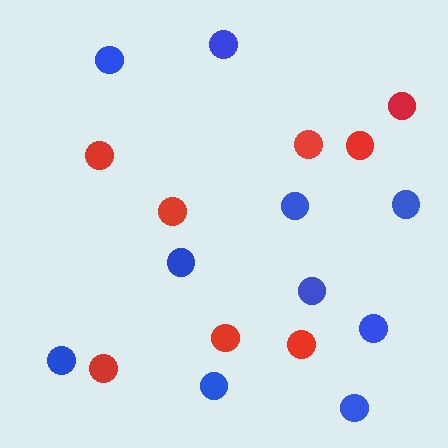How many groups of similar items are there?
There are 2 groups: one group of red circles (8) and one group of blue circles (10).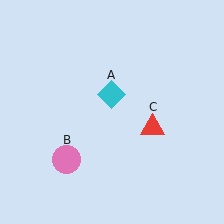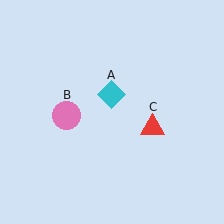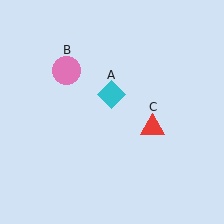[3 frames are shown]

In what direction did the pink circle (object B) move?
The pink circle (object B) moved up.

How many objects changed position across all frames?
1 object changed position: pink circle (object B).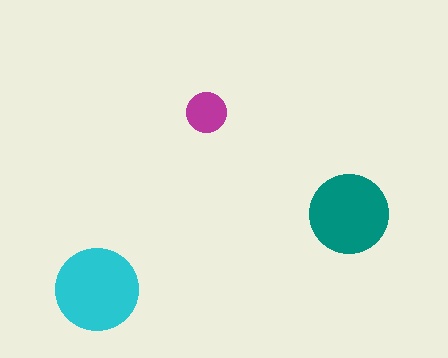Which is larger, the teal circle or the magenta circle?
The teal one.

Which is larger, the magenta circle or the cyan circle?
The cyan one.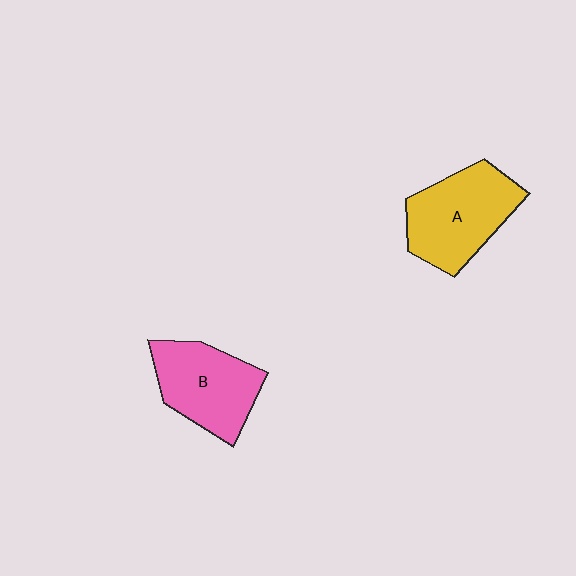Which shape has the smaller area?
Shape B (pink).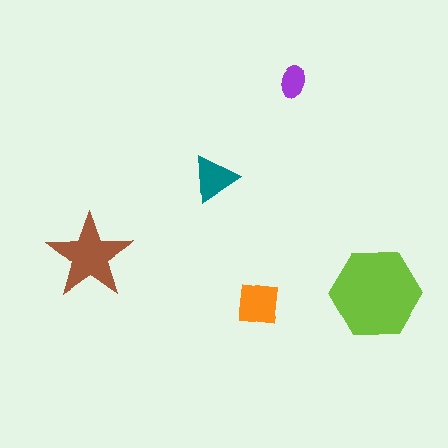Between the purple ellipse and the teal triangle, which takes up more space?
The teal triangle.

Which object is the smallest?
The purple ellipse.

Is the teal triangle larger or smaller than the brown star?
Smaller.